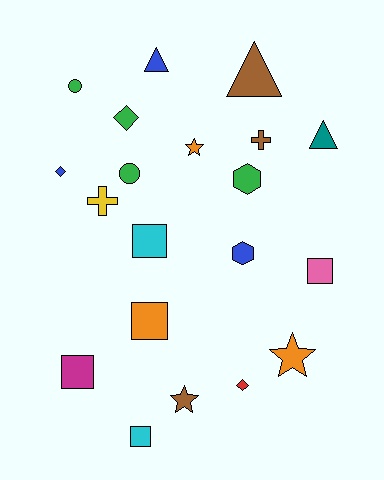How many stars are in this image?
There are 3 stars.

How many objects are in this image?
There are 20 objects.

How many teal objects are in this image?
There is 1 teal object.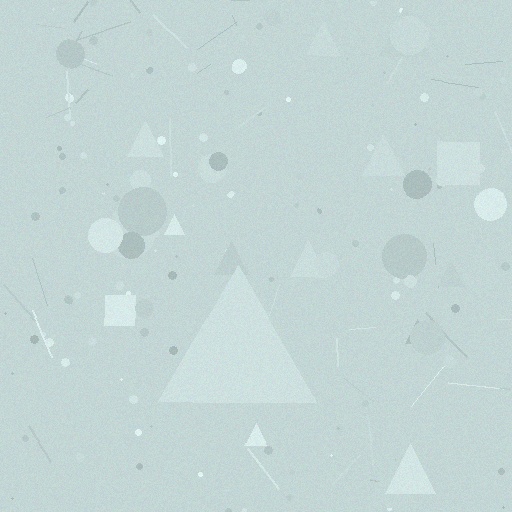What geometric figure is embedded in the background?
A triangle is embedded in the background.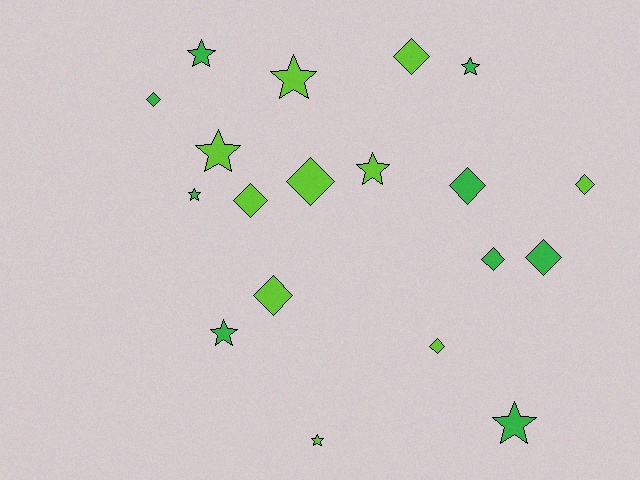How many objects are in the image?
There are 19 objects.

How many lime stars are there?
There are 4 lime stars.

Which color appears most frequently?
Lime, with 10 objects.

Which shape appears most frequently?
Diamond, with 10 objects.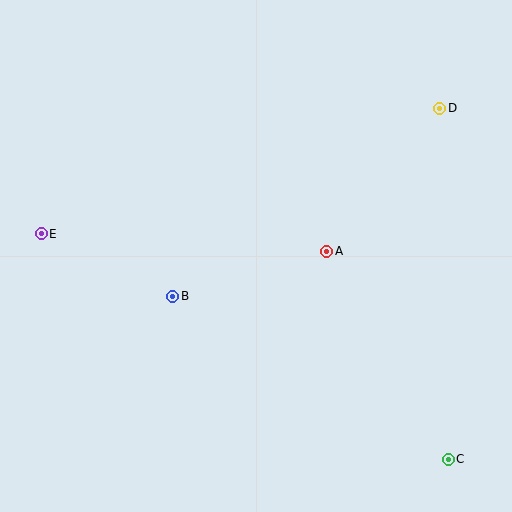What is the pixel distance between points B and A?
The distance between B and A is 160 pixels.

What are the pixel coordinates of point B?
Point B is at (173, 296).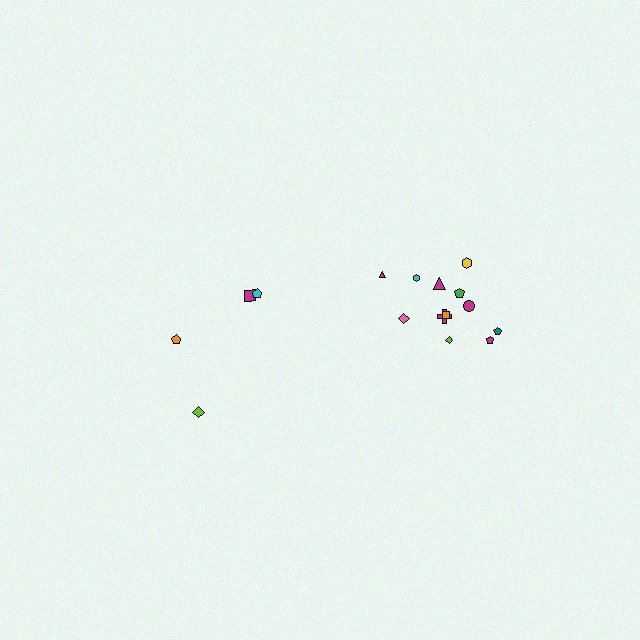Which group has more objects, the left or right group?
The right group.